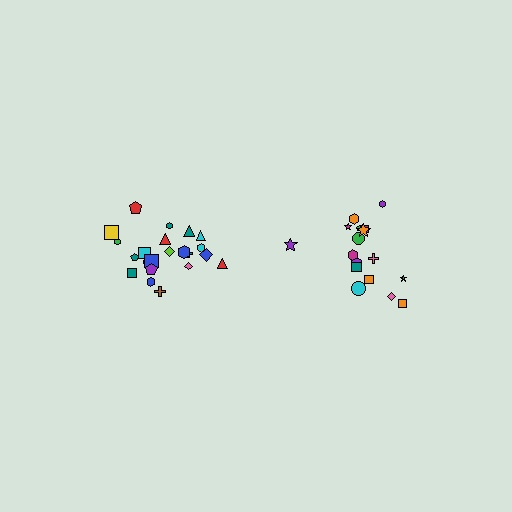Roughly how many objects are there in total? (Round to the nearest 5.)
Roughly 40 objects in total.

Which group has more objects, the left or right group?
The left group.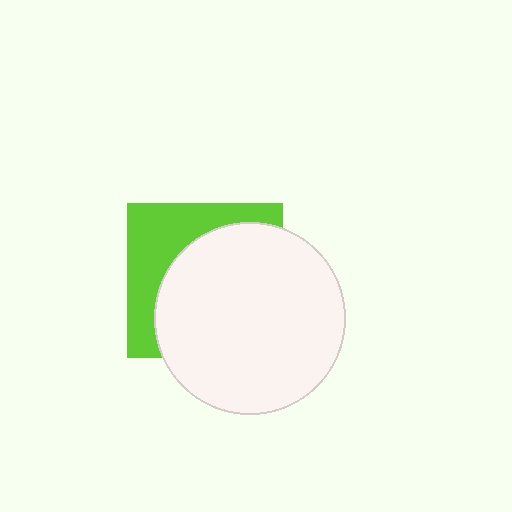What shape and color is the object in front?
The object in front is a white circle.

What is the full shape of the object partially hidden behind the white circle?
The partially hidden object is a lime square.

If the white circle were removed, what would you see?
You would see the complete lime square.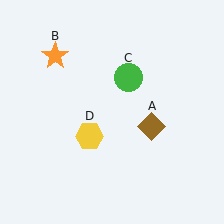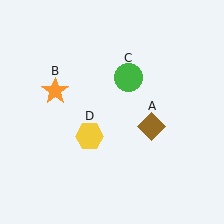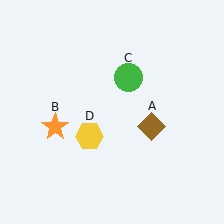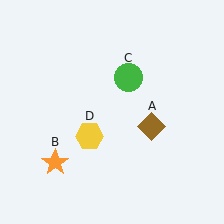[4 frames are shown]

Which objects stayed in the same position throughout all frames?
Brown diamond (object A) and green circle (object C) and yellow hexagon (object D) remained stationary.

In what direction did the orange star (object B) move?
The orange star (object B) moved down.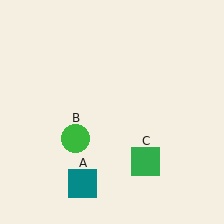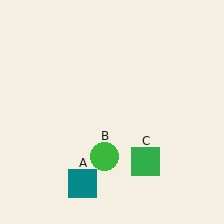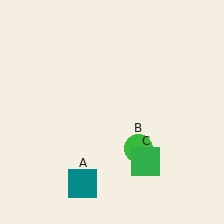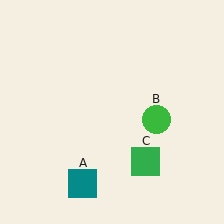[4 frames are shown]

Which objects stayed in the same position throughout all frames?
Teal square (object A) and green square (object C) remained stationary.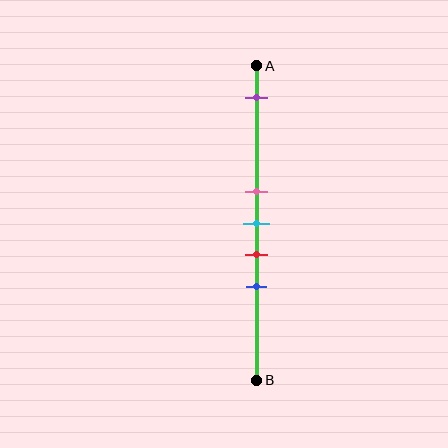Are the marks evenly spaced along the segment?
No, the marks are not evenly spaced.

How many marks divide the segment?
There are 5 marks dividing the segment.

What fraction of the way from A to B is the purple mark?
The purple mark is approximately 10% (0.1) of the way from A to B.